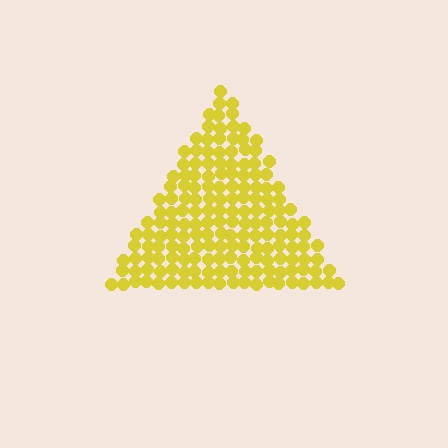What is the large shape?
The large shape is a triangle.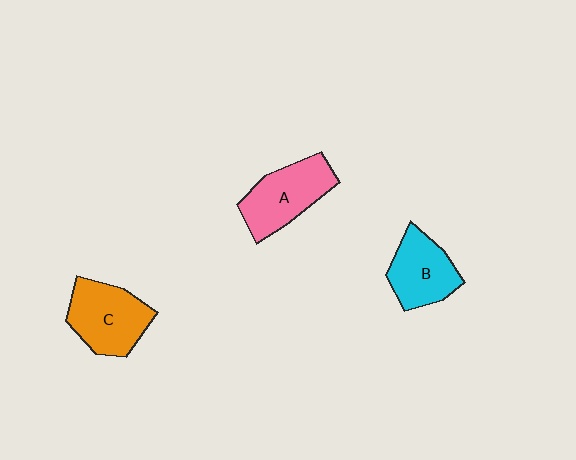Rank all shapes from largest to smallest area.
From largest to smallest: C (orange), A (pink), B (cyan).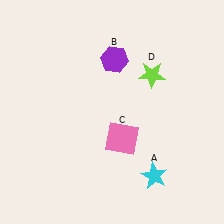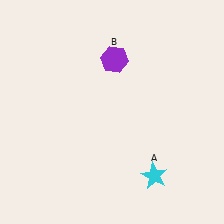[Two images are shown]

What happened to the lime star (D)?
The lime star (D) was removed in Image 2. It was in the top-right area of Image 1.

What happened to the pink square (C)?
The pink square (C) was removed in Image 2. It was in the bottom-right area of Image 1.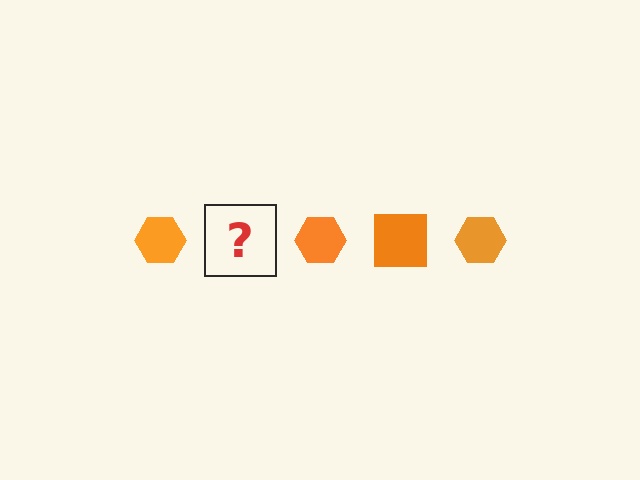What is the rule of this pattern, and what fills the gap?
The rule is that the pattern cycles through hexagon, square shapes in orange. The gap should be filled with an orange square.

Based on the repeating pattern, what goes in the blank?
The blank should be an orange square.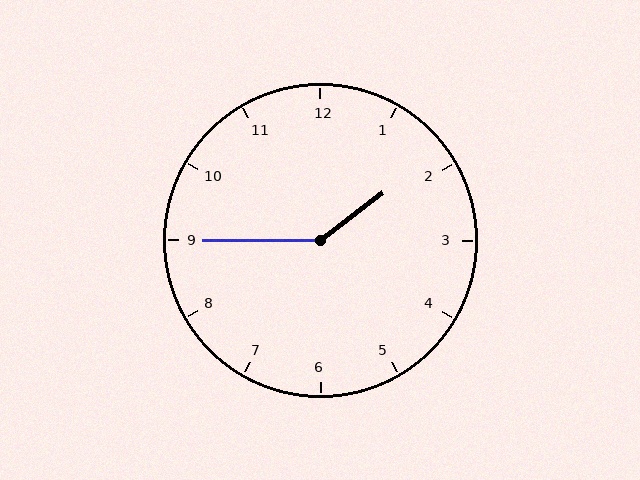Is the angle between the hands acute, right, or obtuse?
It is obtuse.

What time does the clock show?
1:45.